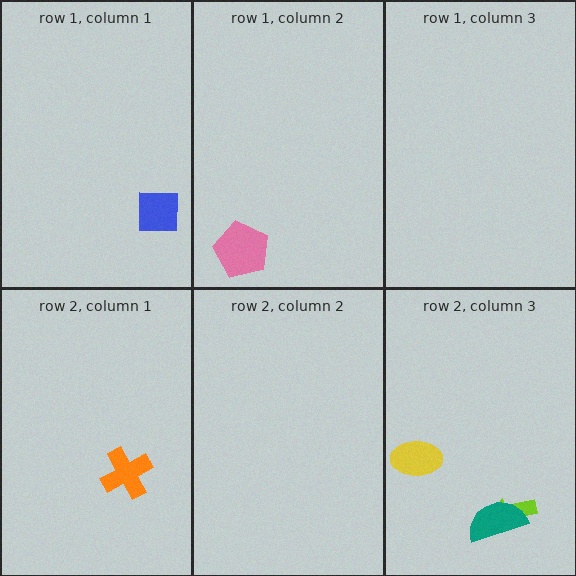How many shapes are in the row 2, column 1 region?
1.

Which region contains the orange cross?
The row 2, column 1 region.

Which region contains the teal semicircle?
The row 2, column 3 region.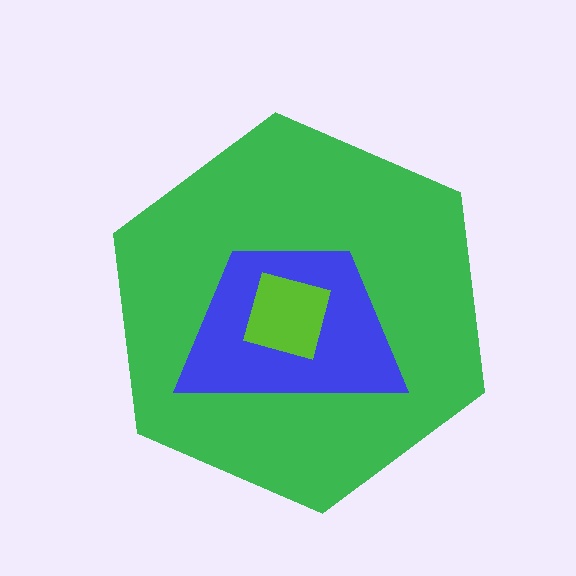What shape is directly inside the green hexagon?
The blue trapezoid.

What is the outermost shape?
The green hexagon.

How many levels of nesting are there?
3.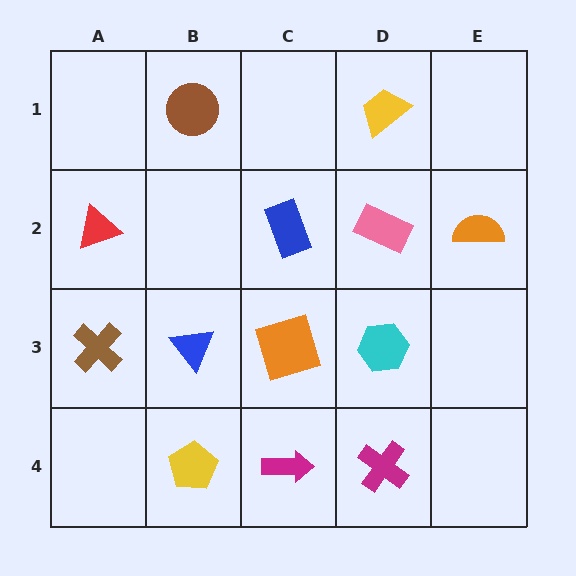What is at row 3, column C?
An orange square.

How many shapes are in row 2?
4 shapes.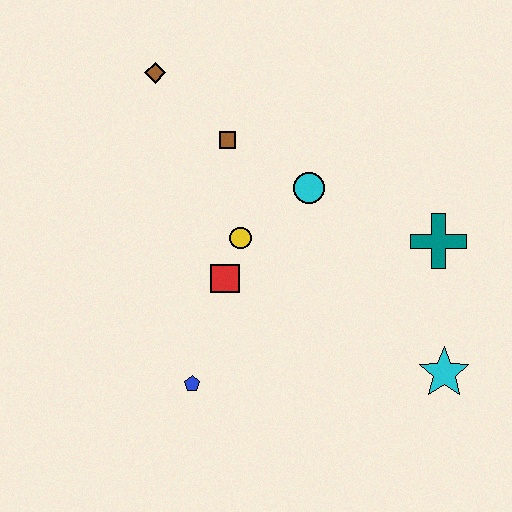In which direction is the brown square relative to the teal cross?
The brown square is to the left of the teal cross.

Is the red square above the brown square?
No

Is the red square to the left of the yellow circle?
Yes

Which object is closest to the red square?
The yellow circle is closest to the red square.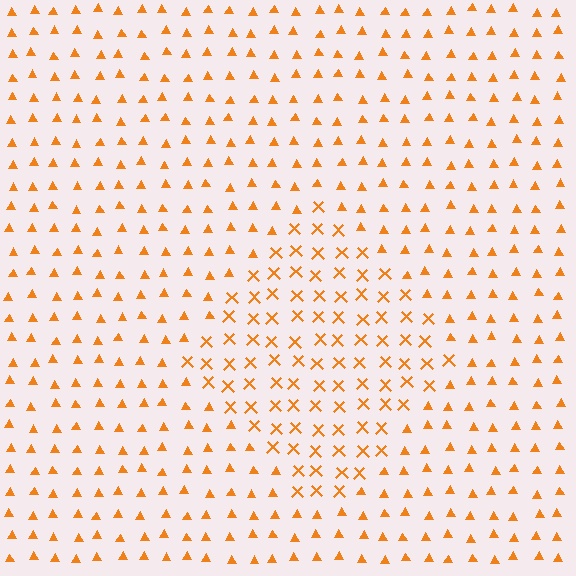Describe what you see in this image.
The image is filled with small orange elements arranged in a uniform grid. A diamond-shaped region contains X marks, while the surrounding area contains triangles. The boundary is defined purely by the change in element shape.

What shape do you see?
I see a diamond.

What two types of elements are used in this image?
The image uses X marks inside the diamond region and triangles outside it.